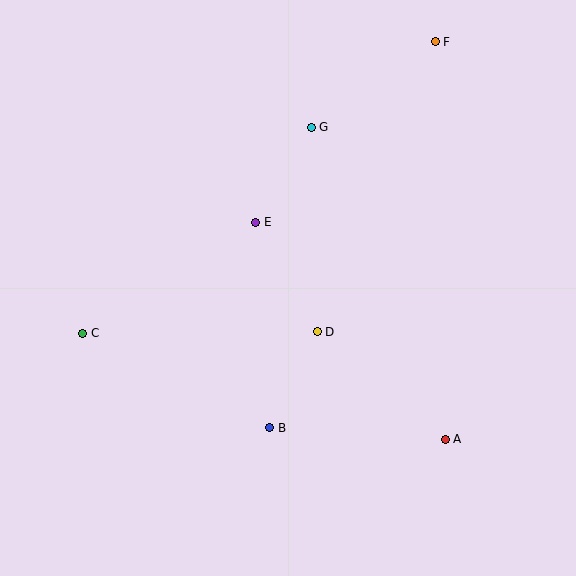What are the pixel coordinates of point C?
Point C is at (83, 333).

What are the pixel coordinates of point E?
Point E is at (256, 222).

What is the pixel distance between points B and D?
The distance between B and D is 107 pixels.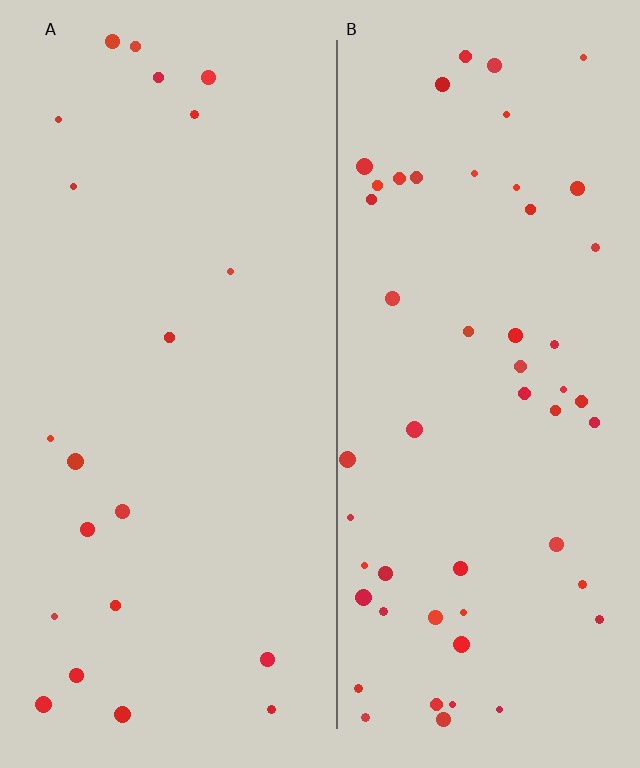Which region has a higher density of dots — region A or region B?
B (the right).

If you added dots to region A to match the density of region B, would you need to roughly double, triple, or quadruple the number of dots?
Approximately triple.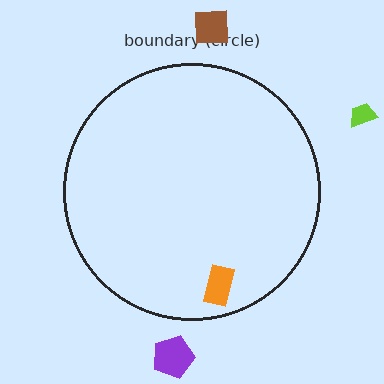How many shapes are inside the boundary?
1 inside, 3 outside.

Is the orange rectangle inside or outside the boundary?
Inside.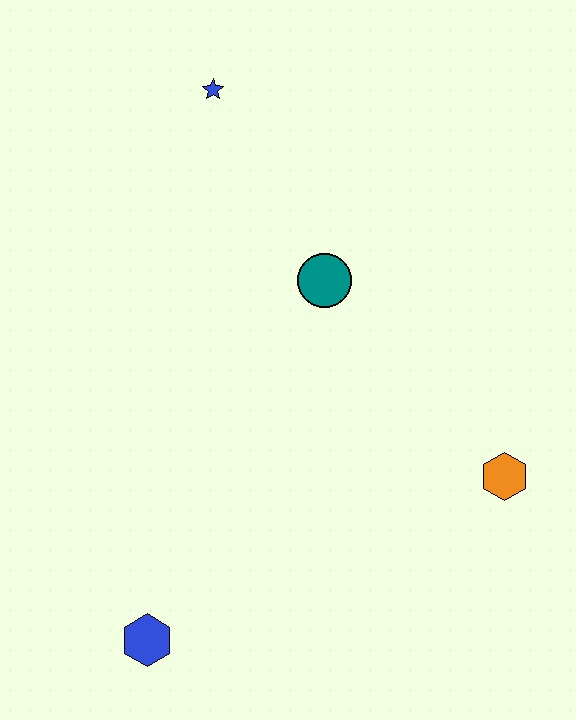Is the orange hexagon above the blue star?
No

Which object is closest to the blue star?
The teal circle is closest to the blue star.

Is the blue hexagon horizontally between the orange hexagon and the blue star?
No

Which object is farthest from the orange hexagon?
The blue star is farthest from the orange hexagon.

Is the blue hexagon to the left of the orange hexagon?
Yes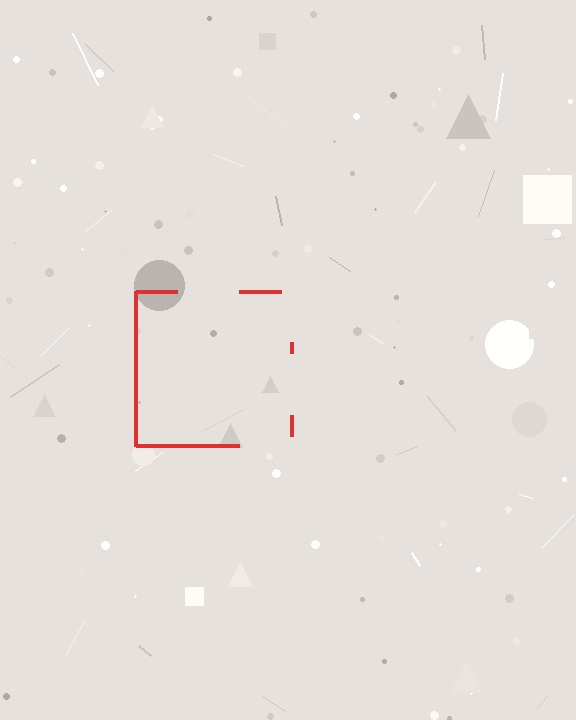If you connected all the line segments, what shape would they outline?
They would outline a square.